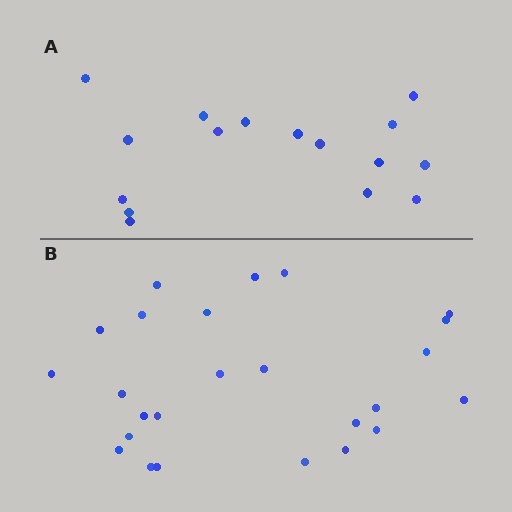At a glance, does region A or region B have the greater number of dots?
Region B (the bottom region) has more dots.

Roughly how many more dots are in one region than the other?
Region B has roughly 8 or so more dots than region A.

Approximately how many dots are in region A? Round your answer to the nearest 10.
About 20 dots. (The exact count is 16, which rounds to 20.)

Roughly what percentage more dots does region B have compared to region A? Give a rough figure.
About 55% more.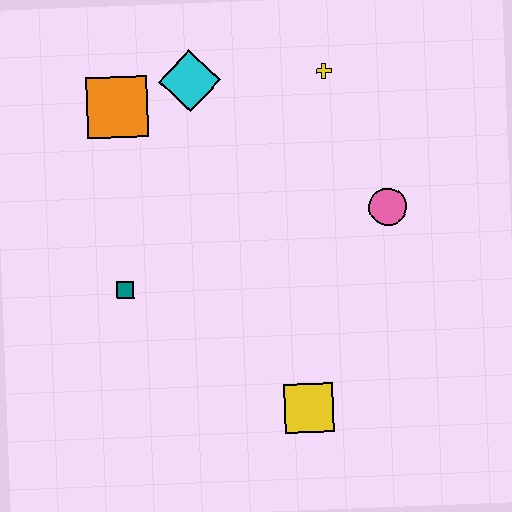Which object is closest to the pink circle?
The yellow cross is closest to the pink circle.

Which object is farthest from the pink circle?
The orange square is farthest from the pink circle.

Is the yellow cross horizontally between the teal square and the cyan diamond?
No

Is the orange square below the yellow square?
No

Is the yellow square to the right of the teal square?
Yes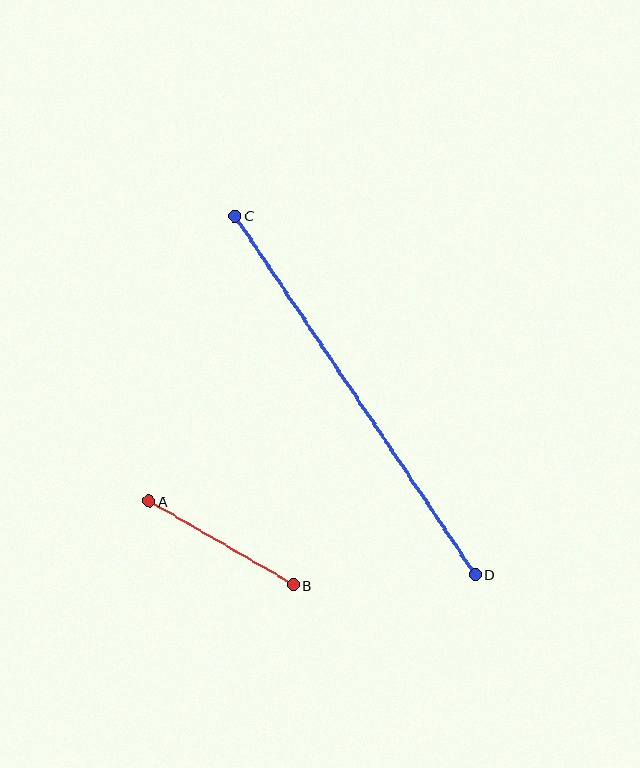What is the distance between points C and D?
The distance is approximately 431 pixels.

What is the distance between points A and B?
The distance is approximately 166 pixels.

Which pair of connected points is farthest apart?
Points C and D are farthest apart.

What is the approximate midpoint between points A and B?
The midpoint is at approximately (221, 543) pixels.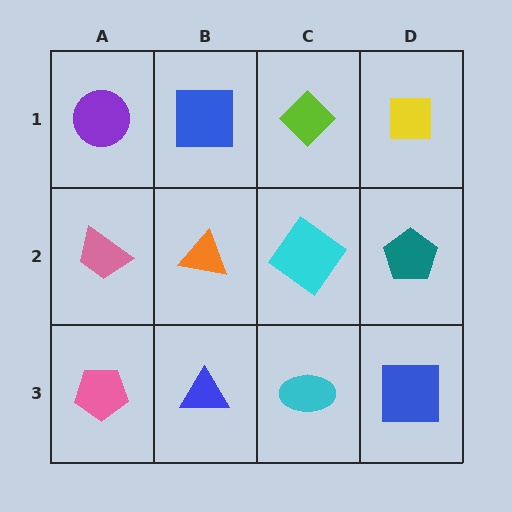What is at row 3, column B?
A blue triangle.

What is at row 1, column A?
A purple circle.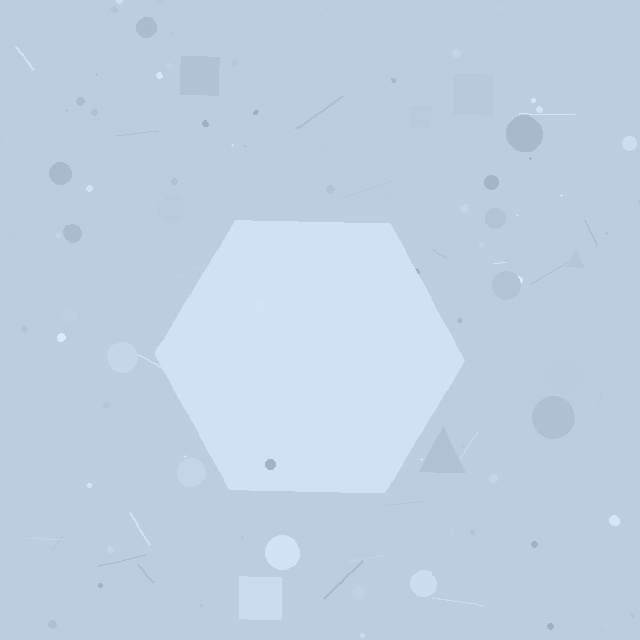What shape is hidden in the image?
A hexagon is hidden in the image.